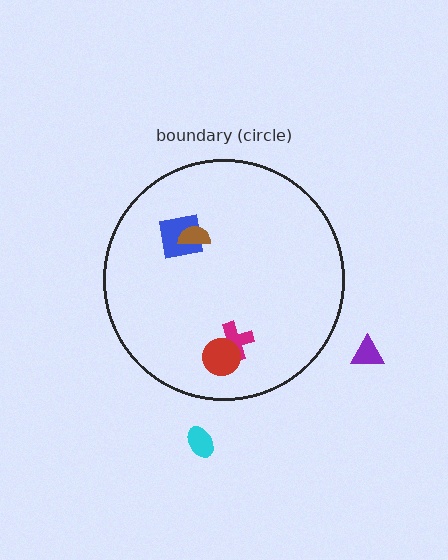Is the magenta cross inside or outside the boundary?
Inside.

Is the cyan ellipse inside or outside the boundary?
Outside.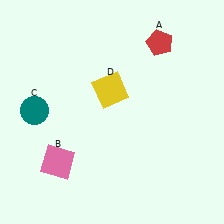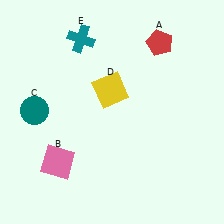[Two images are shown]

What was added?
A teal cross (E) was added in Image 2.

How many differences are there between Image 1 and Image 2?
There is 1 difference between the two images.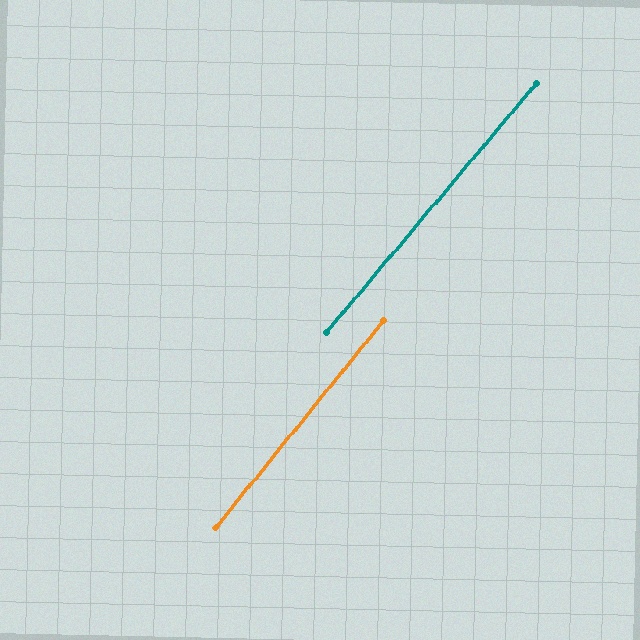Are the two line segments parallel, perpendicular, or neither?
Parallel — their directions differ by only 1.2°.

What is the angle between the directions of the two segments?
Approximately 1 degree.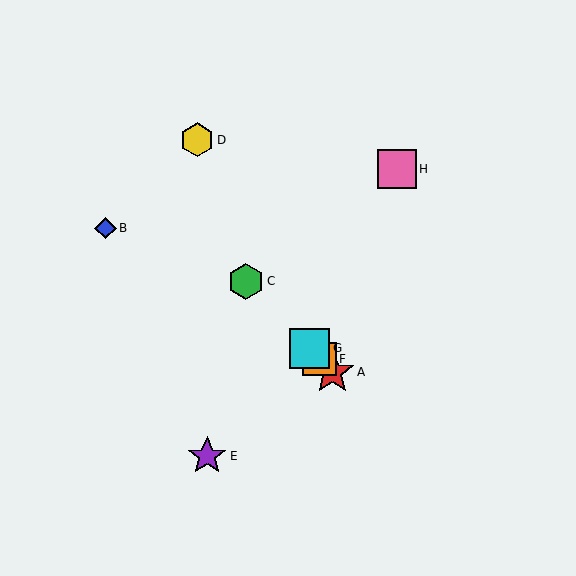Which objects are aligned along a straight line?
Objects A, C, F, G are aligned along a straight line.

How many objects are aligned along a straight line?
4 objects (A, C, F, G) are aligned along a straight line.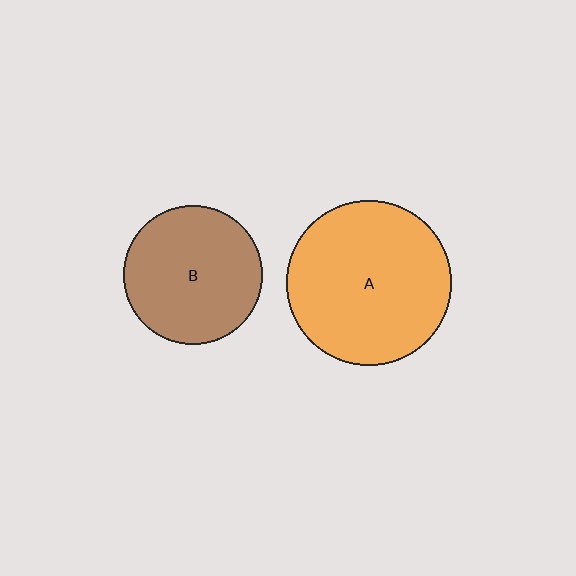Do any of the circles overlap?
No, none of the circles overlap.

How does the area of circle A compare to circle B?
Approximately 1.4 times.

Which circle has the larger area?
Circle A (orange).